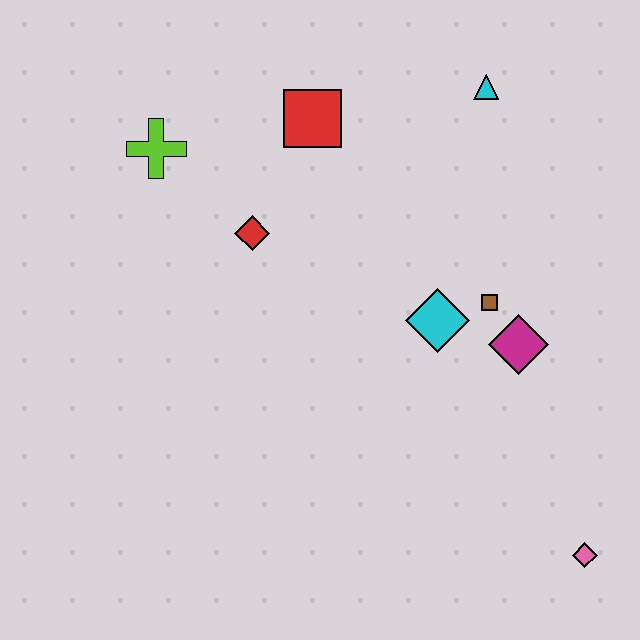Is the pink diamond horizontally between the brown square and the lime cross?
No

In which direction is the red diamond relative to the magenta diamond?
The red diamond is to the left of the magenta diamond.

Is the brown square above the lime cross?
No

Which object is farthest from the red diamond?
The pink diamond is farthest from the red diamond.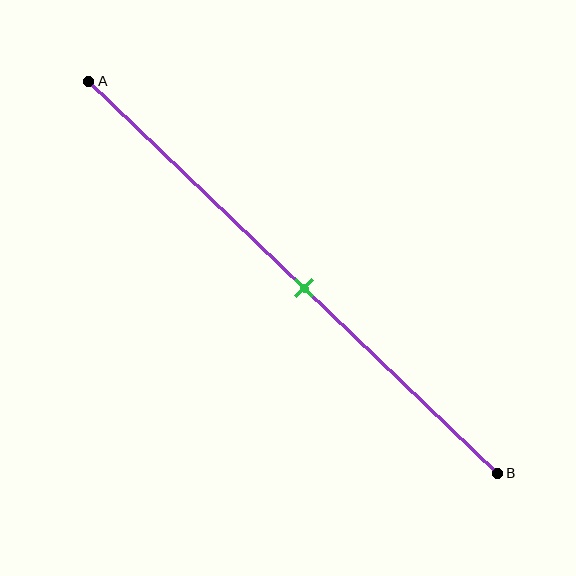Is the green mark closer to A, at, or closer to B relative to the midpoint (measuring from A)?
The green mark is approximately at the midpoint of segment AB.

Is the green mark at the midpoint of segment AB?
Yes, the mark is approximately at the midpoint.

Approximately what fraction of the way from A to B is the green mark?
The green mark is approximately 55% of the way from A to B.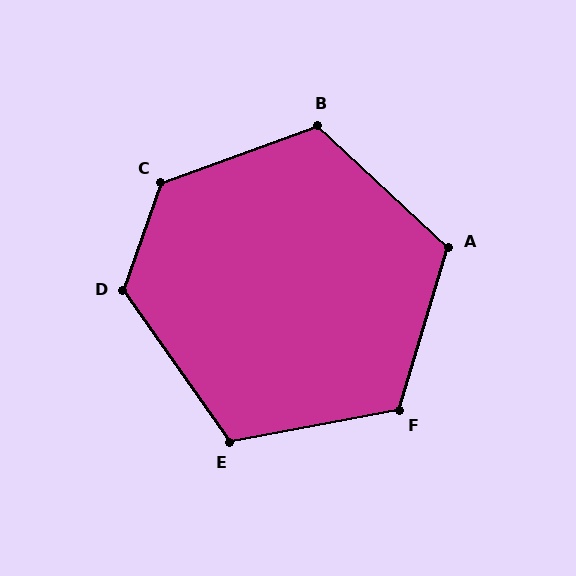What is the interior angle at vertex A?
Approximately 116 degrees (obtuse).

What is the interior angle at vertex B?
Approximately 117 degrees (obtuse).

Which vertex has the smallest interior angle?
E, at approximately 114 degrees.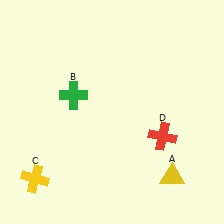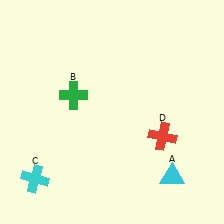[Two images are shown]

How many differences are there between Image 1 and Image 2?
There are 2 differences between the two images.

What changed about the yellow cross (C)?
In Image 1, C is yellow. In Image 2, it changed to cyan.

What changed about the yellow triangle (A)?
In Image 1, A is yellow. In Image 2, it changed to cyan.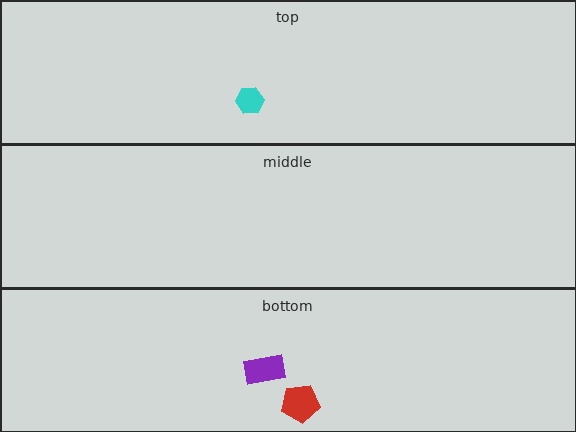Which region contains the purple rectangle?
The bottom region.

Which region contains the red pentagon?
The bottom region.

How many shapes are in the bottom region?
2.